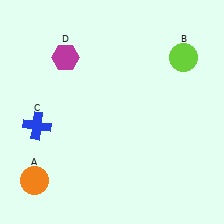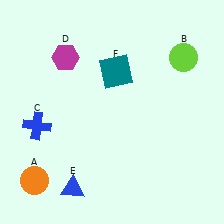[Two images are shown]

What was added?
A blue triangle (E), a teal square (F) were added in Image 2.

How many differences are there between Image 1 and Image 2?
There are 2 differences between the two images.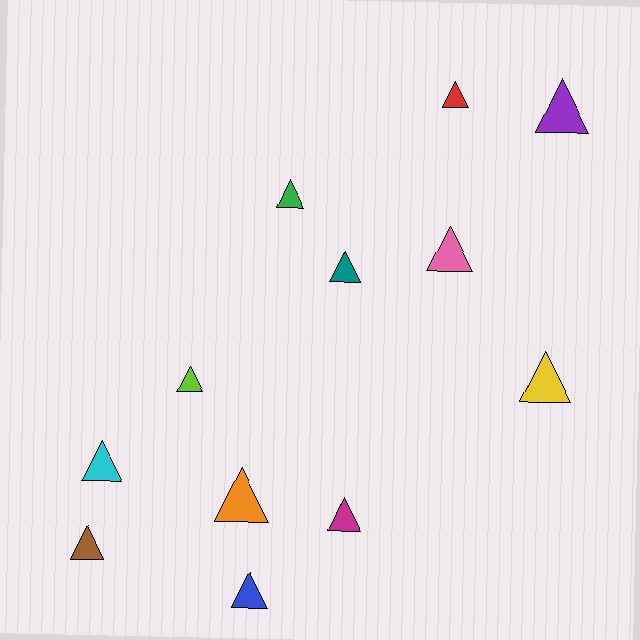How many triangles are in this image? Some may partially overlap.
There are 12 triangles.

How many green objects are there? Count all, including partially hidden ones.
There is 1 green object.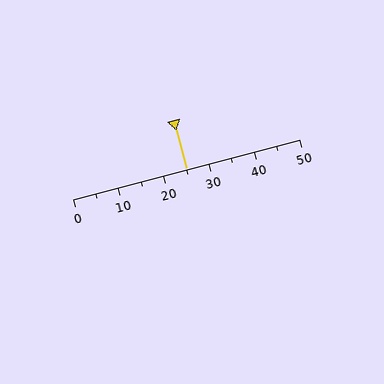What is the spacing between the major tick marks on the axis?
The major ticks are spaced 10 apart.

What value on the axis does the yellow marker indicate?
The marker indicates approximately 25.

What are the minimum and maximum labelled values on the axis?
The axis runs from 0 to 50.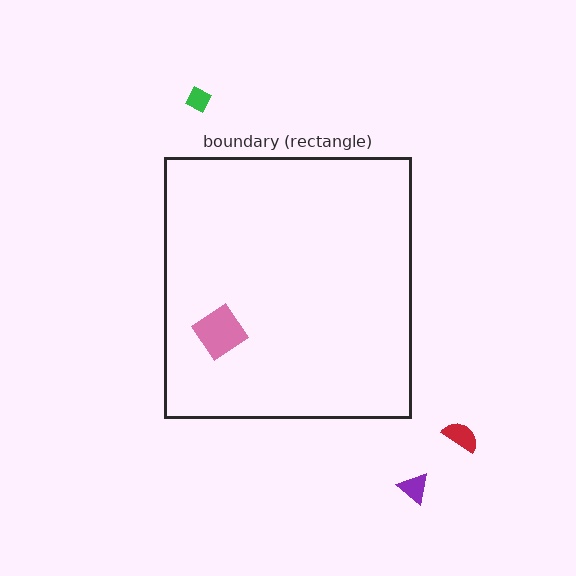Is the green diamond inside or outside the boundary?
Outside.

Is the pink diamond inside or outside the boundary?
Inside.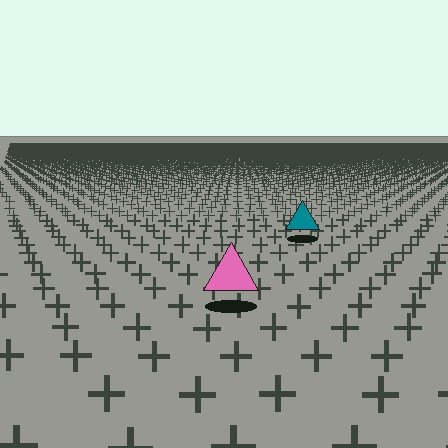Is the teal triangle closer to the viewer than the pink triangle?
No. The pink triangle is closer — you can tell from the texture gradient: the ground texture is coarser near it.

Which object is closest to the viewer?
The pink triangle is closest. The texture marks near it are larger and more spread out.